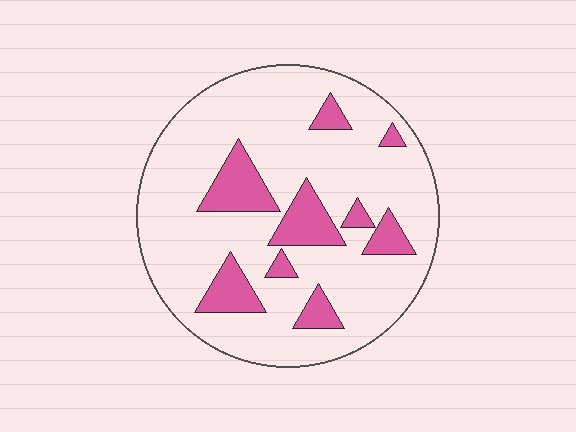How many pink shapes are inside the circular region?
9.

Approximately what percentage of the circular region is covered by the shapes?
Approximately 20%.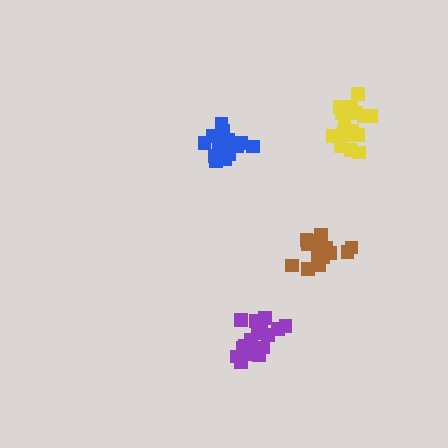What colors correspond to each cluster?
The clusters are colored: brown, blue, yellow, purple.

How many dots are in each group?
Group 1: 15 dots, Group 2: 19 dots, Group 3: 19 dots, Group 4: 21 dots (74 total).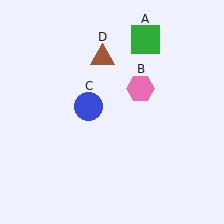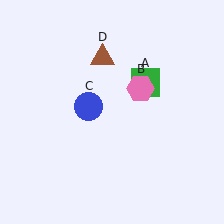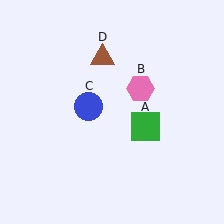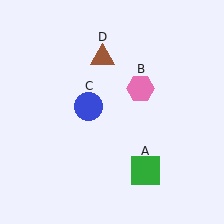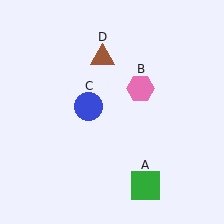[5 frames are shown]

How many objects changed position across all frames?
1 object changed position: green square (object A).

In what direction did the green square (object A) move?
The green square (object A) moved down.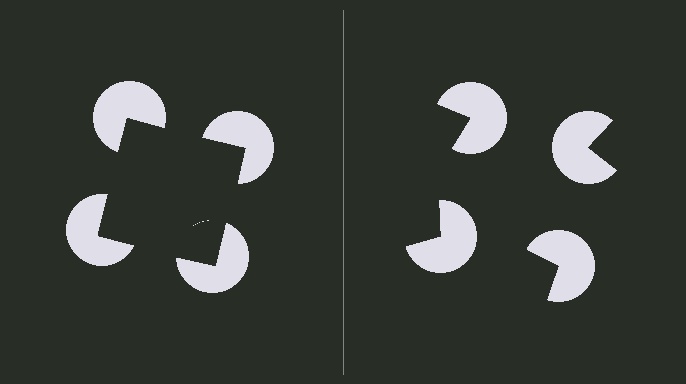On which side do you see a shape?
An illusory square appears on the left side. On the right side the wedge cuts are rotated, so no coherent shape forms.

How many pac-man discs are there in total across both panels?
8 — 4 on each side.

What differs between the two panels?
The pac-man discs are positioned identically on both sides; only the wedge orientations differ. On the left they align to a square; on the right they are misaligned.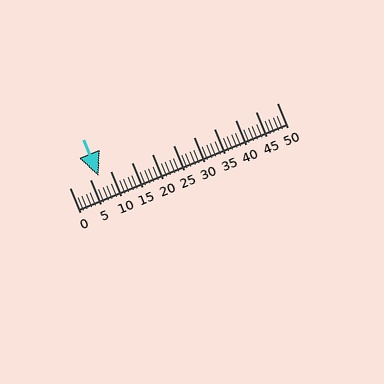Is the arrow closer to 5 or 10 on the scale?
The arrow is closer to 5.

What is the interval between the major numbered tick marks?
The major tick marks are spaced 5 units apart.